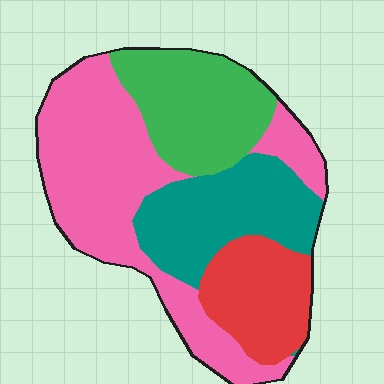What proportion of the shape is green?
Green takes up between a sixth and a third of the shape.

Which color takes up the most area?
Pink, at roughly 40%.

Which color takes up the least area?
Red, at roughly 15%.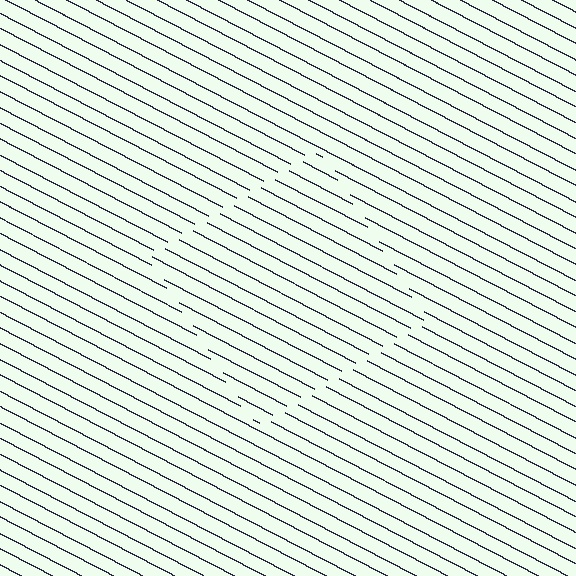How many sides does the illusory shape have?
4 sides — the line-ends trace a square.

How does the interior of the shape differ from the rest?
The interior of the shape contains the same grating, shifted by half a period — the contour is defined by the phase discontinuity where line-ends from the inner and outer gratings abut.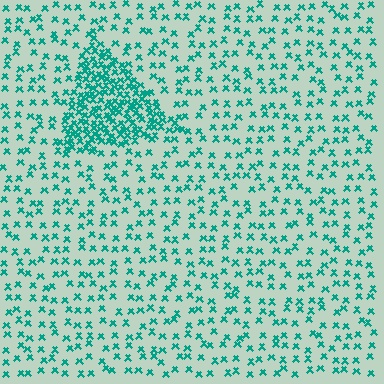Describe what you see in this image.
The image contains small teal elements arranged at two different densities. A triangle-shaped region is visible where the elements are more densely packed than the surrounding area.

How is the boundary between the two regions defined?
The boundary is defined by a change in element density (approximately 3.1x ratio). All elements are the same color, size, and shape.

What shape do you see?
I see a triangle.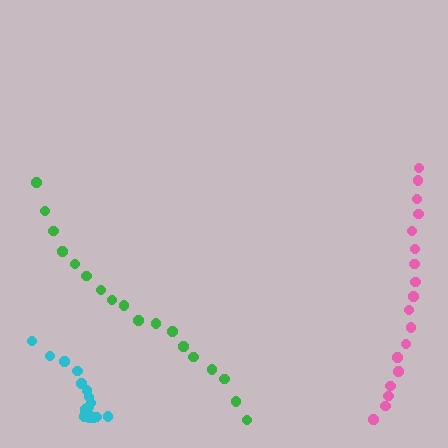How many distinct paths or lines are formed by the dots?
There are 3 distinct paths.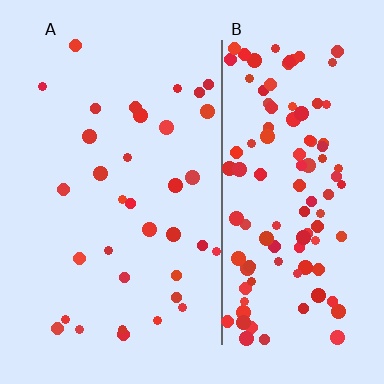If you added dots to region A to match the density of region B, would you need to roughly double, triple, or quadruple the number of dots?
Approximately triple.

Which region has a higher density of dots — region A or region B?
B (the right).